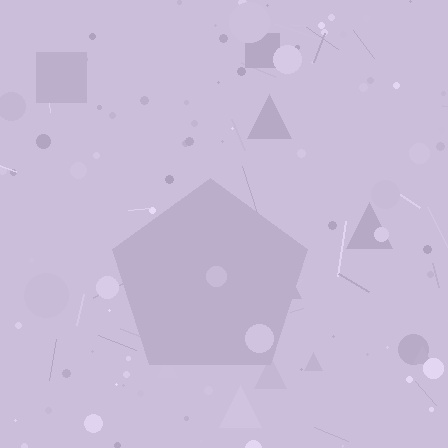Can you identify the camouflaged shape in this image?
The camouflaged shape is a pentagon.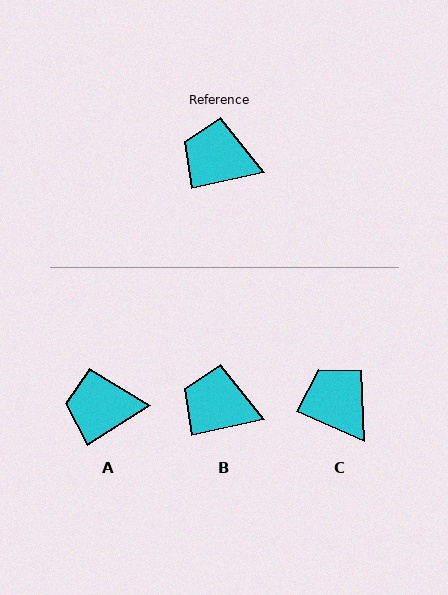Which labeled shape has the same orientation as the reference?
B.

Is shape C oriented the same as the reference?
No, it is off by about 36 degrees.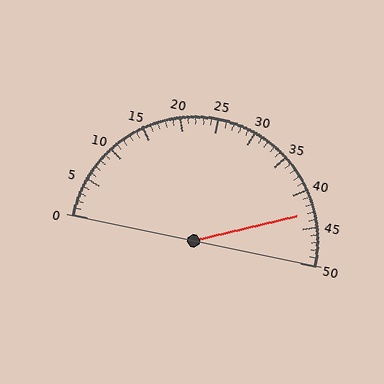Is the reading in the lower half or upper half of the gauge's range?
The reading is in the upper half of the range (0 to 50).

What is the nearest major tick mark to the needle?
The nearest major tick mark is 45.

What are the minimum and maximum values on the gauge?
The gauge ranges from 0 to 50.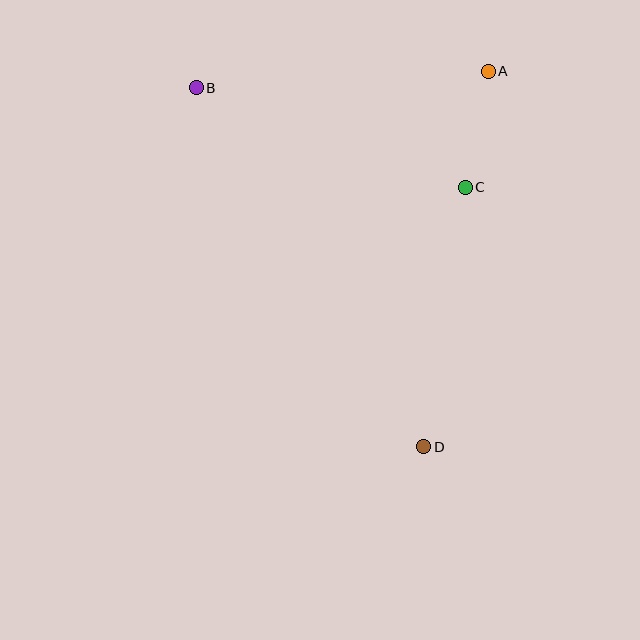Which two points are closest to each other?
Points A and C are closest to each other.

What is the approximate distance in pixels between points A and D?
The distance between A and D is approximately 381 pixels.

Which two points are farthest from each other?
Points B and D are farthest from each other.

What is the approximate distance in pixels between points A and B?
The distance between A and B is approximately 293 pixels.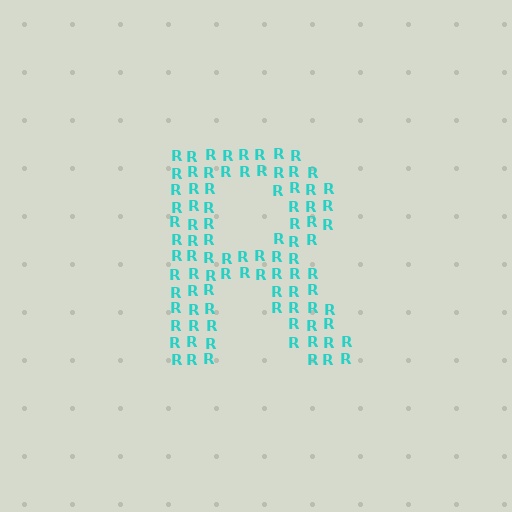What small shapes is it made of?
It is made of small letter R's.